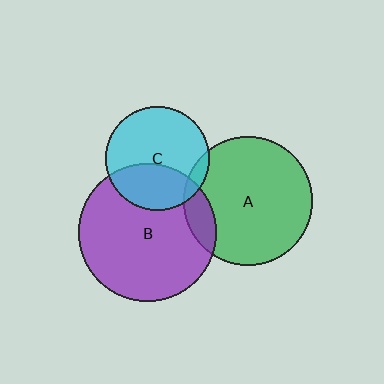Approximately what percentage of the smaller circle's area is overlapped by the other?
Approximately 10%.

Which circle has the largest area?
Circle B (purple).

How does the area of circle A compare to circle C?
Approximately 1.5 times.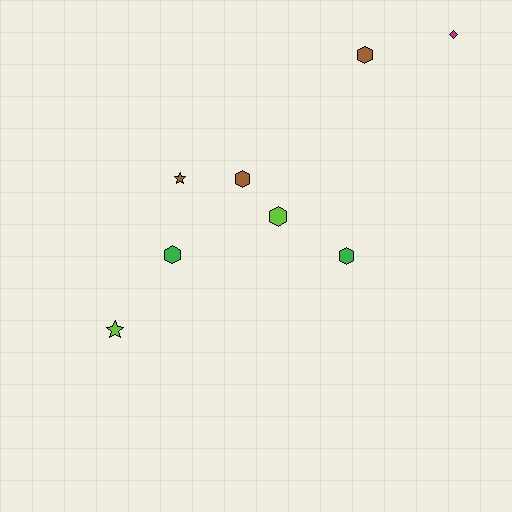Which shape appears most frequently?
Hexagon, with 5 objects.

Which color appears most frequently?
Brown, with 3 objects.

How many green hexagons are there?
There are 2 green hexagons.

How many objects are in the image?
There are 8 objects.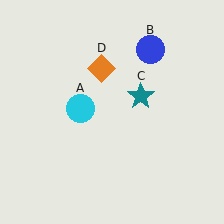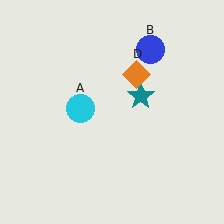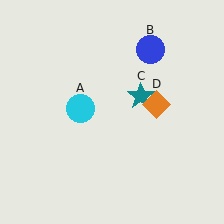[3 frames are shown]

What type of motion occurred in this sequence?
The orange diamond (object D) rotated clockwise around the center of the scene.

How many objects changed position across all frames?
1 object changed position: orange diamond (object D).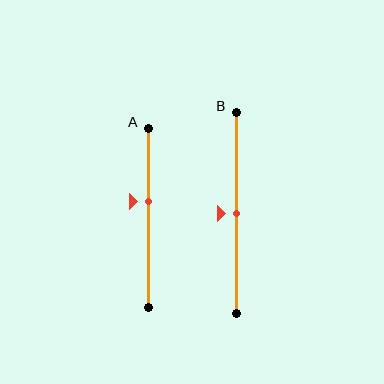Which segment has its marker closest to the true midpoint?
Segment B has its marker closest to the true midpoint.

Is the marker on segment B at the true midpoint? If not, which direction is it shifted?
Yes, the marker on segment B is at the true midpoint.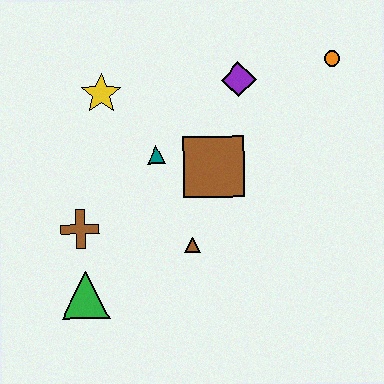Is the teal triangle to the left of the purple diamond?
Yes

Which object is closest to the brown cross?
The green triangle is closest to the brown cross.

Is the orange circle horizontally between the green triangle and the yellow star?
No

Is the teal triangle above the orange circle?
No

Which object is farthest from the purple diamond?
The green triangle is farthest from the purple diamond.